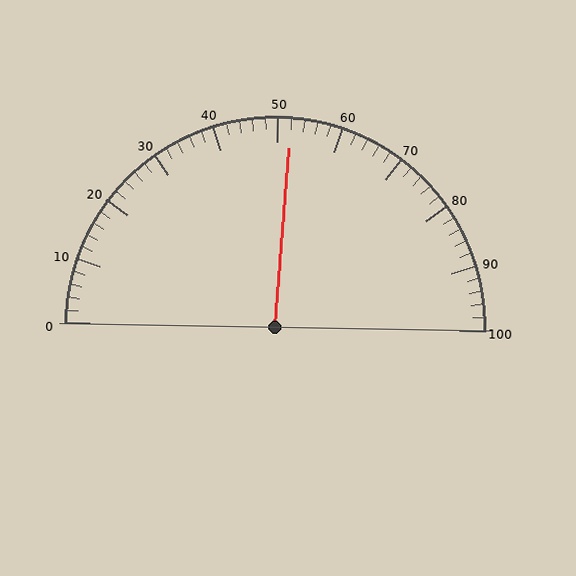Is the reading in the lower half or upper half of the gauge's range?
The reading is in the upper half of the range (0 to 100).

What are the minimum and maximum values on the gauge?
The gauge ranges from 0 to 100.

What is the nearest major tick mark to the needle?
The nearest major tick mark is 50.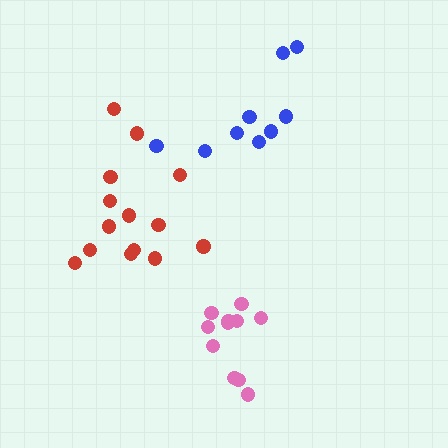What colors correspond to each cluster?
The clusters are colored: red, pink, blue.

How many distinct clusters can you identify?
There are 3 distinct clusters.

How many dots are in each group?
Group 1: 14 dots, Group 2: 11 dots, Group 3: 9 dots (34 total).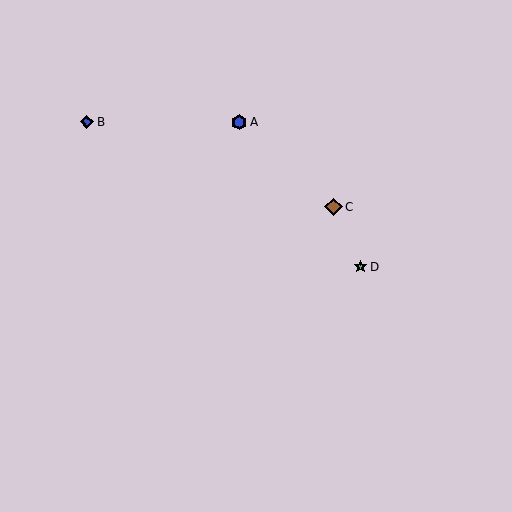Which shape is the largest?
The brown diamond (labeled C) is the largest.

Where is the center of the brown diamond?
The center of the brown diamond is at (333, 207).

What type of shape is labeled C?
Shape C is a brown diamond.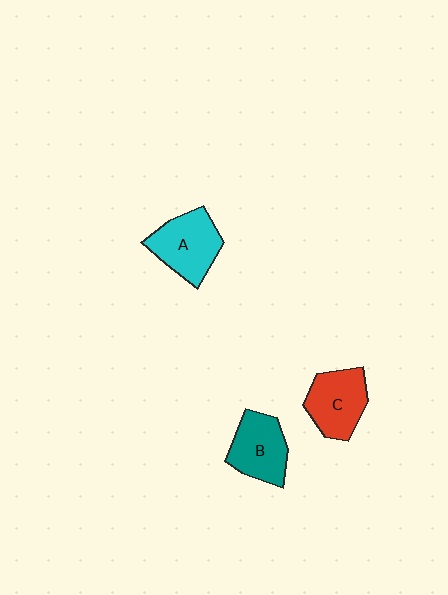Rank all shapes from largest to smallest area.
From largest to smallest: A (cyan), C (red), B (teal).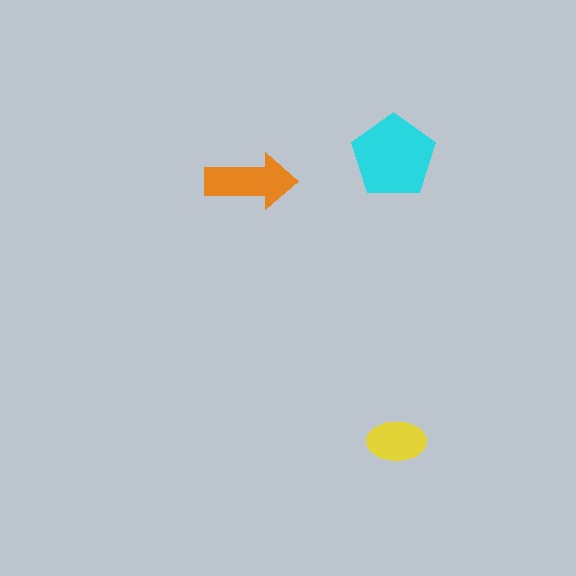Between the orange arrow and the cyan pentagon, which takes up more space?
The cyan pentagon.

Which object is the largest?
The cyan pentagon.